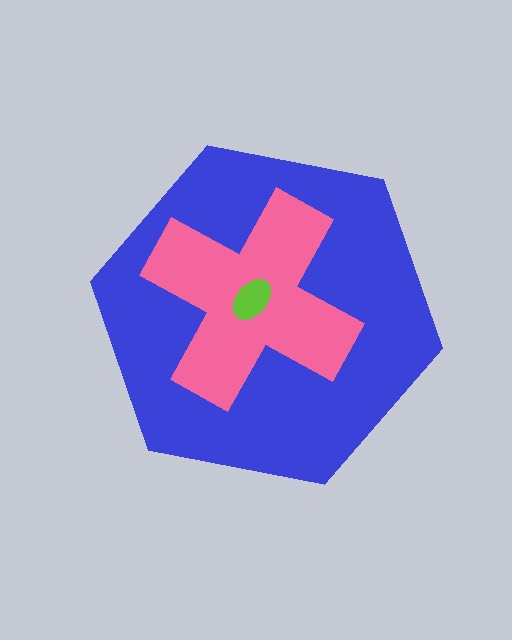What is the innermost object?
The lime ellipse.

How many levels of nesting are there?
3.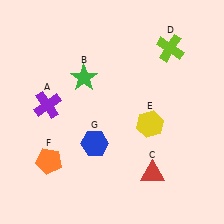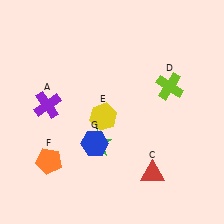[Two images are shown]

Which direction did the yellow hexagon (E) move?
The yellow hexagon (E) moved left.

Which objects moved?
The objects that moved are: the green star (B), the lime cross (D), the yellow hexagon (E).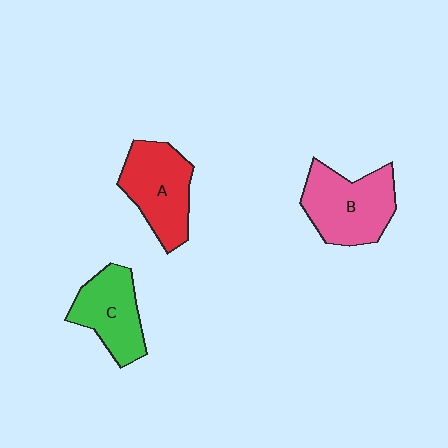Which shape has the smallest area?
Shape C (green).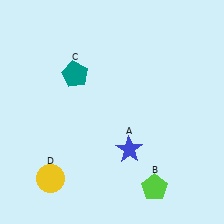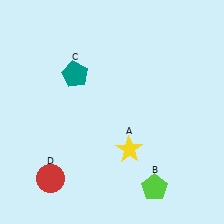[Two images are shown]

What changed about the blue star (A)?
In Image 1, A is blue. In Image 2, it changed to yellow.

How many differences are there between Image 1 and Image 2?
There are 2 differences between the two images.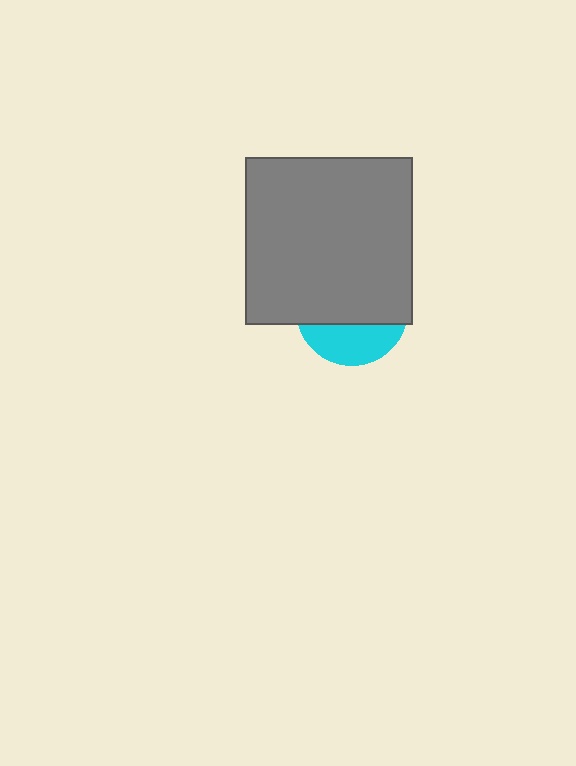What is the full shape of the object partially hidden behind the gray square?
The partially hidden object is a cyan circle.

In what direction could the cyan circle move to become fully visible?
The cyan circle could move down. That would shift it out from behind the gray square entirely.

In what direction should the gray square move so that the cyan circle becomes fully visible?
The gray square should move up. That is the shortest direction to clear the overlap and leave the cyan circle fully visible.